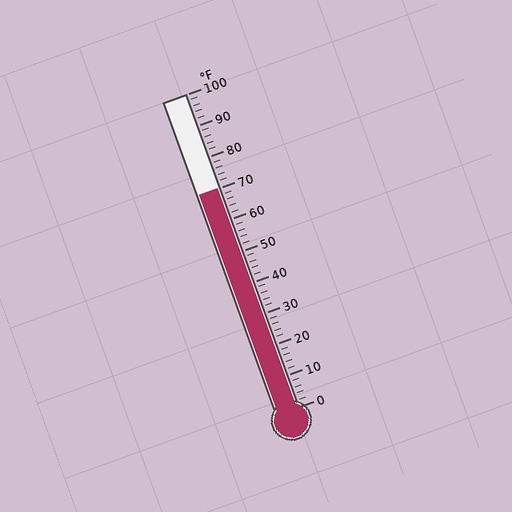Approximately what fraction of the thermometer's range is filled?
The thermometer is filled to approximately 70% of its range.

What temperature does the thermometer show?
The thermometer shows approximately 70°F.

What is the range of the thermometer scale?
The thermometer scale ranges from 0°F to 100°F.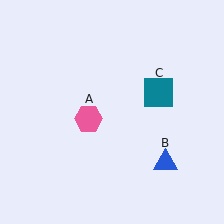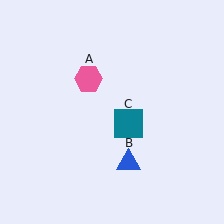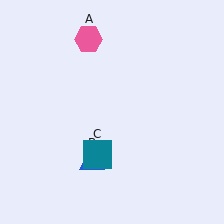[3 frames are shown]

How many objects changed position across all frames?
3 objects changed position: pink hexagon (object A), blue triangle (object B), teal square (object C).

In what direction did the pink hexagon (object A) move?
The pink hexagon (object A) moved up.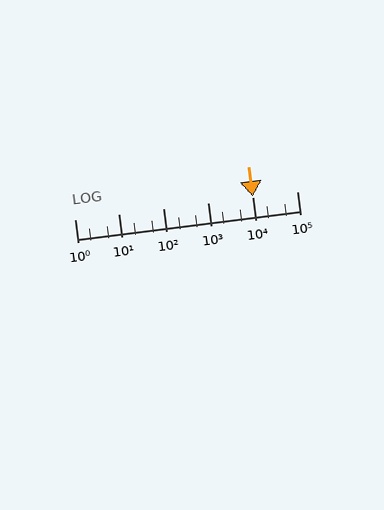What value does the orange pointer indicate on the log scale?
The pointer indicates approximately 10000.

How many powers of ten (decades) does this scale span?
The scale spans 5 decades, from 1 to 100000.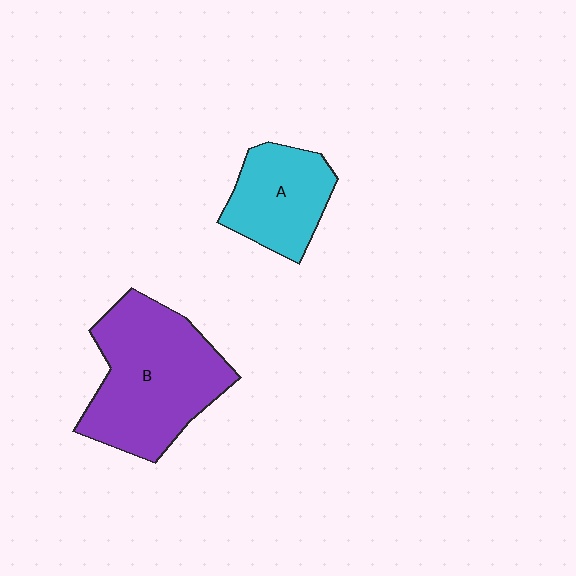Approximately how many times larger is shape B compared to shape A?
Approximately 1.8 times.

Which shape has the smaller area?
Shape A (cyan).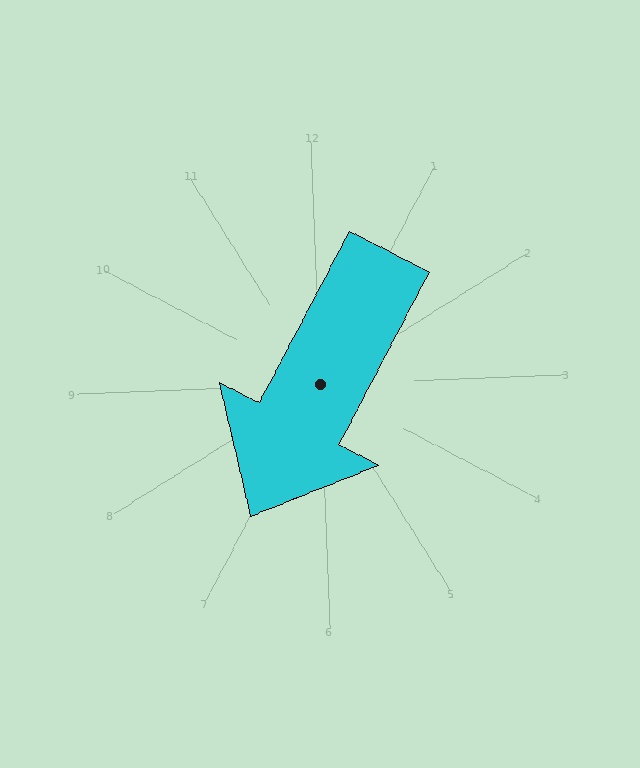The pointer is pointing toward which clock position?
Roughly 7 o'clock.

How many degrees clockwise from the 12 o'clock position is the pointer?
Approximately 210 degrees.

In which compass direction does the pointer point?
Southwest.